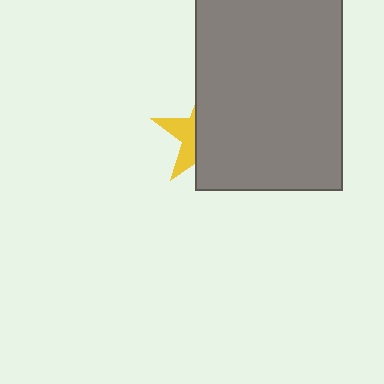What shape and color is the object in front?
The object in front is a gray rectangle.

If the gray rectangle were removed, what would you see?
You would see the complete yellow star.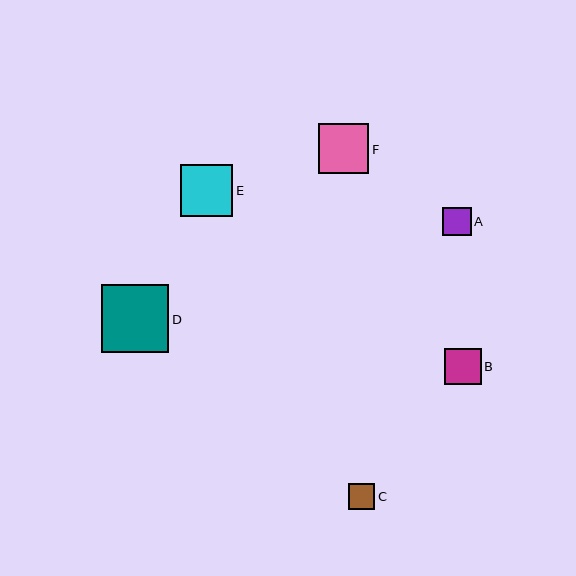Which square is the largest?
Square D is the largest with a size of approximately 68 pixels.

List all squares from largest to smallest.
From largest to smallest: D, E, F, B, A, C.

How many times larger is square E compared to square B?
Square E is approximately 1.4 times the size of square B.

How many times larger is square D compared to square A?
Square D is approximately 2.4 times the size of square A.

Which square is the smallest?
Square C is the smallest with a size of approximately 26 pixels.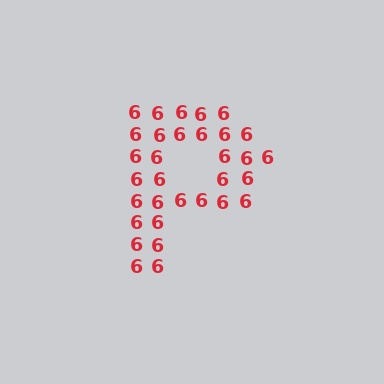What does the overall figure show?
The overall figure shows the letter P.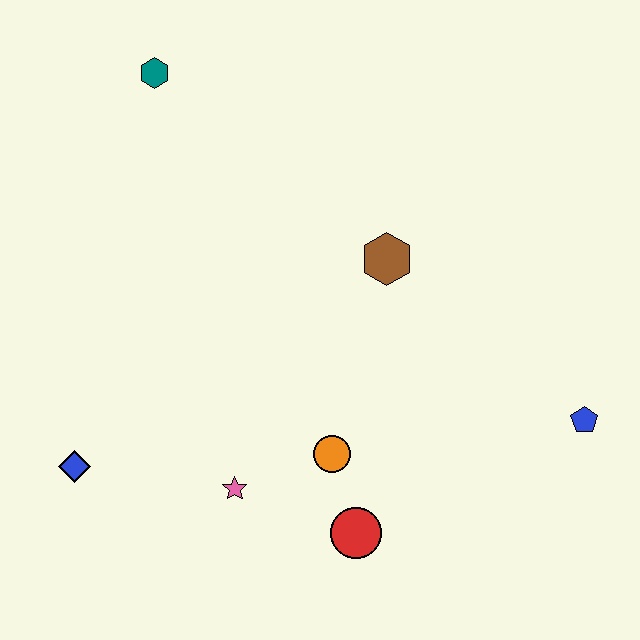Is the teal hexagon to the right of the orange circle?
No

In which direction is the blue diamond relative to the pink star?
The blue diamond is to the left of the pink star.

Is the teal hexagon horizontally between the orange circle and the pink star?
No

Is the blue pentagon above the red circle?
Yes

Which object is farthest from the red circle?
The teal hexagon is farthest from the red circle.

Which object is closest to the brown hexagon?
The orange circle is closest to the brown hexagon.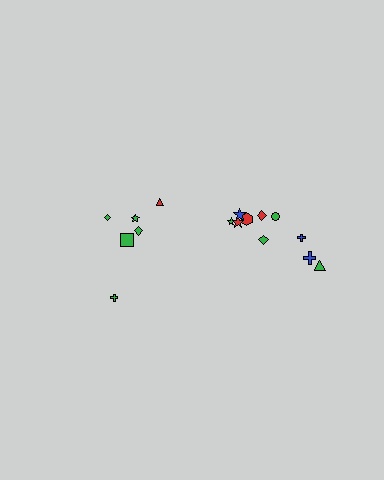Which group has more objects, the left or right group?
The right group.